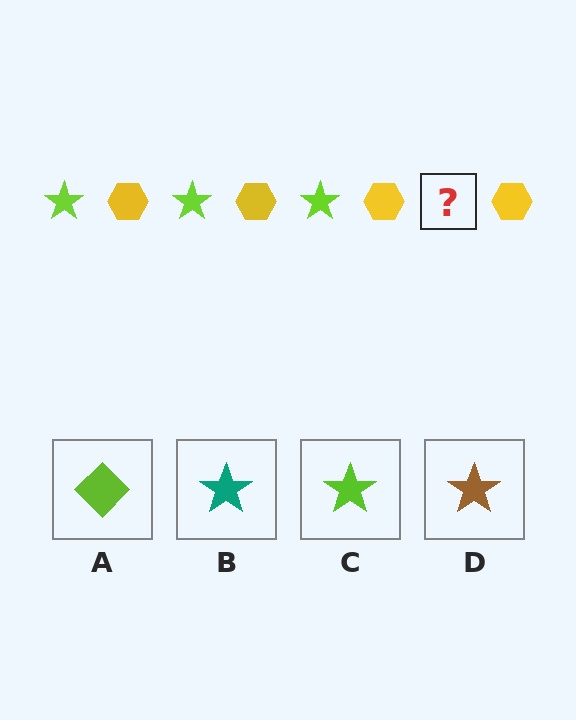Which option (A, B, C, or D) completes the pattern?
C.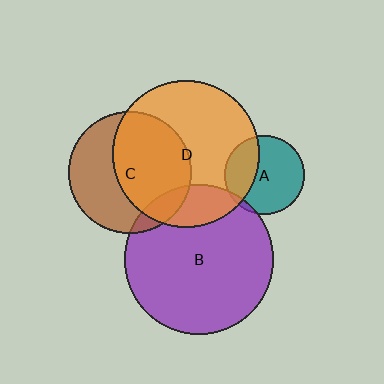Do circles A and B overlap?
Yes.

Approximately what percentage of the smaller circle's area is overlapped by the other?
Approximately 5%.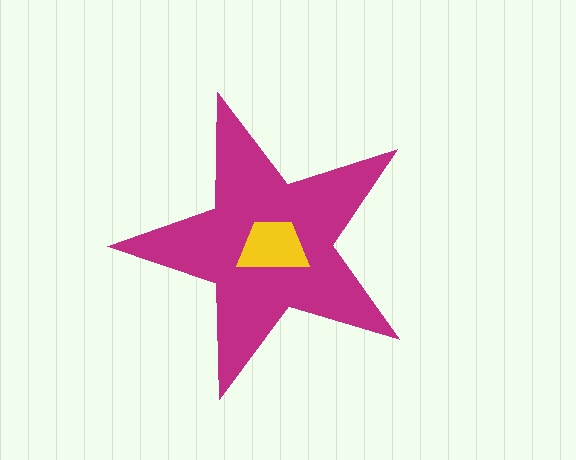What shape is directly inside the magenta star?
The yellow trapezoid.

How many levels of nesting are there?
2.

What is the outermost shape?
The magenta star.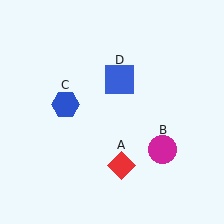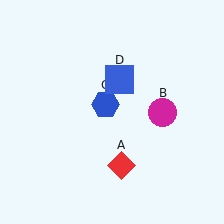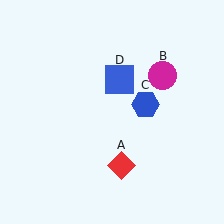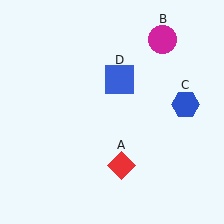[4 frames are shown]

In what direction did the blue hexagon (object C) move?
The blue hexagon (object C) moved right.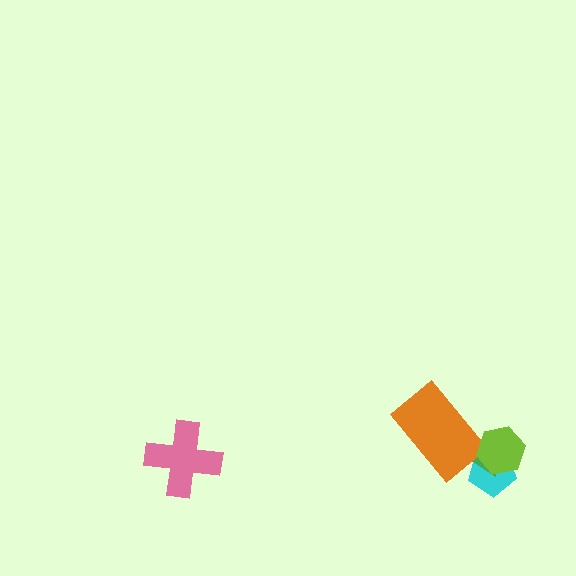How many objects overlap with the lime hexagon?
2 objects overlap with the lime hexagon.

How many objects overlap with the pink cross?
0 objects overlap with the pink cross.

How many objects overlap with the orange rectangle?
1 object overlaps with the orange rectangle.